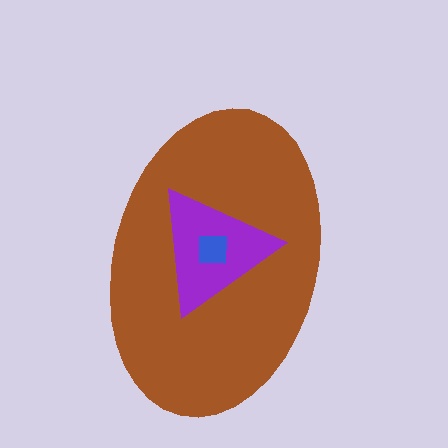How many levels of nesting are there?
3.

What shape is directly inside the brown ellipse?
The purple triangle.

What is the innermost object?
The blue square.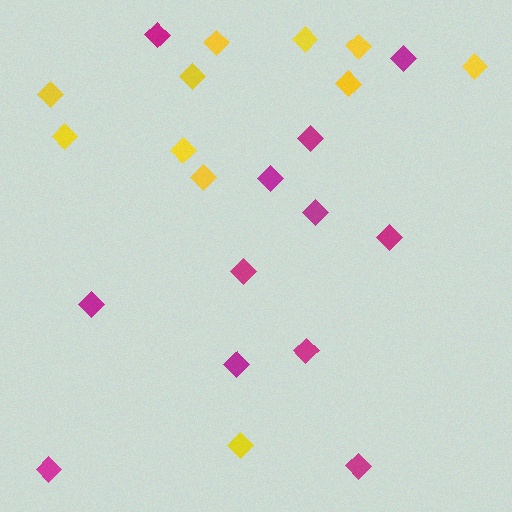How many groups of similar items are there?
There are 2 groups: one group of magenta diamonds (12) and one group of yellow diamonds (11).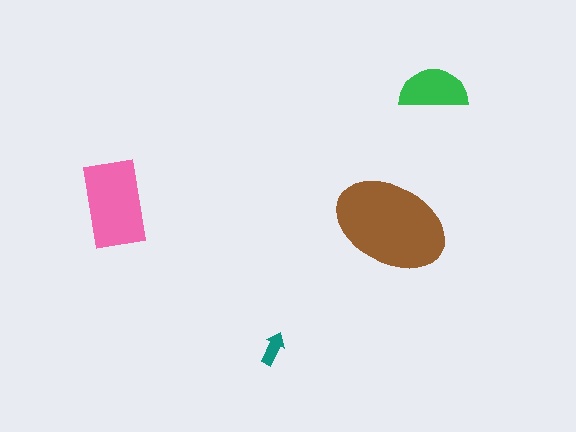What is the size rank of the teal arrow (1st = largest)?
4th.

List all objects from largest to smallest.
The brown ellipse, the pink rectangle, the green semicircle, the teal arrow.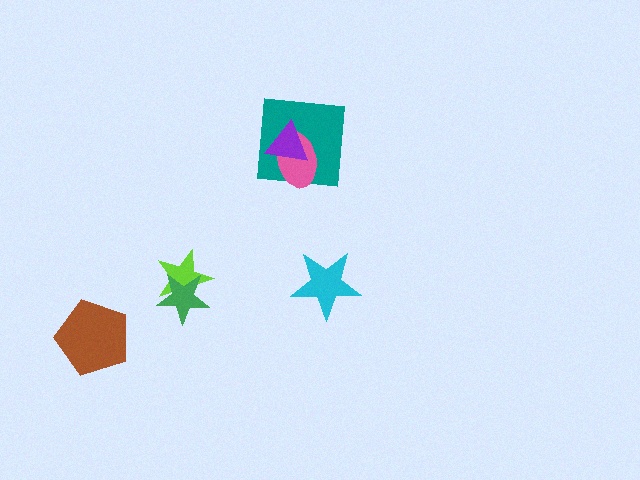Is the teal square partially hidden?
Yes, it is partially covered by another shape.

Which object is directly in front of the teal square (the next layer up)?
The pink ellipse is directly in front of the teal square.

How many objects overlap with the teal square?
2 objects overlap with the teal square.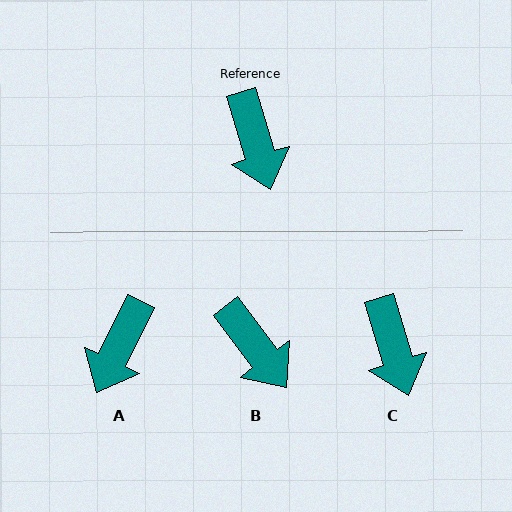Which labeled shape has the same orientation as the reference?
C.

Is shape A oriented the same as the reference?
No, it is off by about 43 degrees.